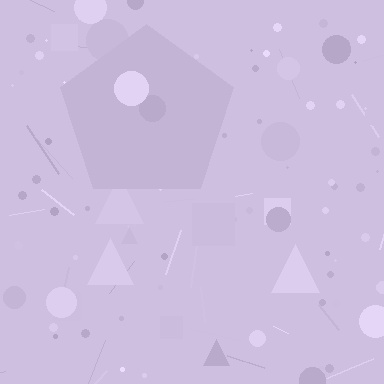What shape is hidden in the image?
A pentagon is hidden in the image.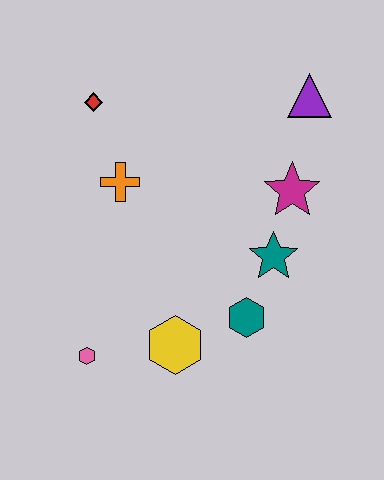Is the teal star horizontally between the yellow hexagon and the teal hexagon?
No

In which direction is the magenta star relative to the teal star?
The magenta star is above the teal star.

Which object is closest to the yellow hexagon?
The teal hexagon is closest to the yellow hexagon.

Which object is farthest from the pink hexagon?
The purple triangle is farthest from the pink hexagon.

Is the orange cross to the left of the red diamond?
No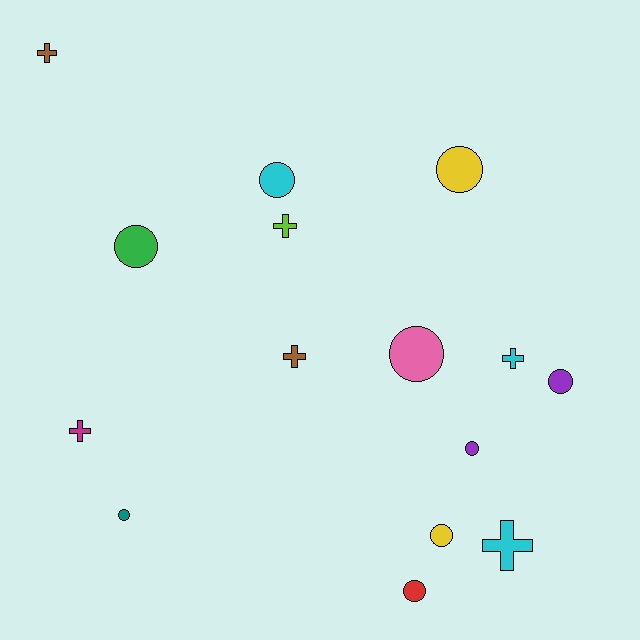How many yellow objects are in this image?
There are 2 yellow objects.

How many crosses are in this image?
There are 6 crosses.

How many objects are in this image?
There are 15 objects.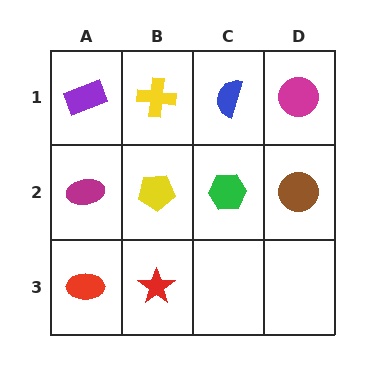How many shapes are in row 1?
4 shapes.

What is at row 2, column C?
A green hexagon.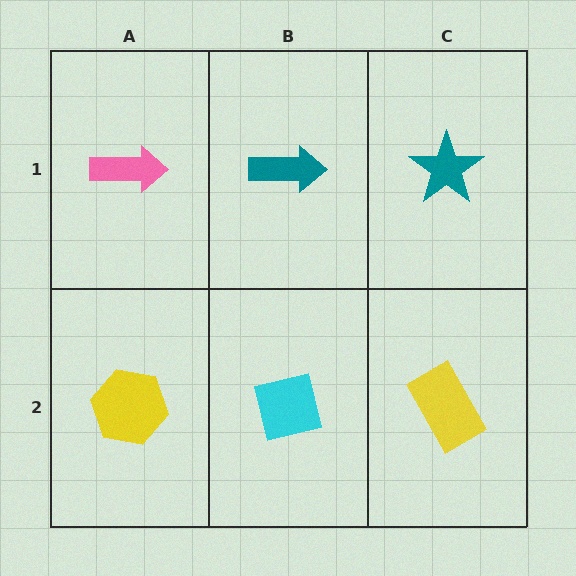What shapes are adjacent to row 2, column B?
A teal arrow (row 1, column B), a yellow hexagon (row 2, column A), a yellow rectangle (row 2, column C).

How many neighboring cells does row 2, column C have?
2.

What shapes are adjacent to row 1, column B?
A cyan square (row 2, column B), a pink arrow (row 1, column A), a teal star (row 1, column C).